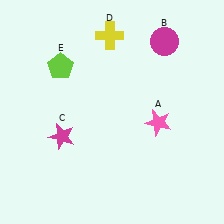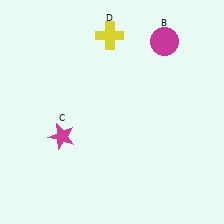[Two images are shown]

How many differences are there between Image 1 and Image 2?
There are 2 differences between the two images.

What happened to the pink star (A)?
The pink star (A) was removed in Image 2. It was in the bottom-right area of Image 1.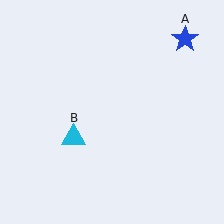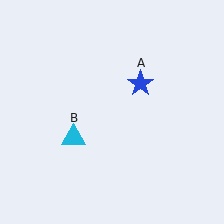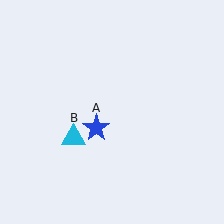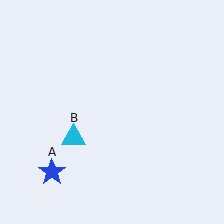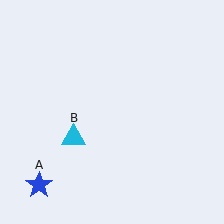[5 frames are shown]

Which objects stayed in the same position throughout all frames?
Cyan triangle (object B) remained stationary.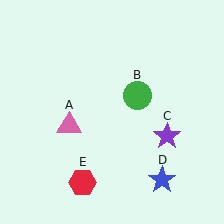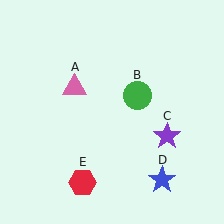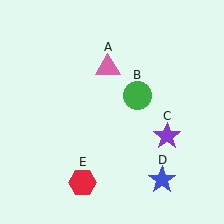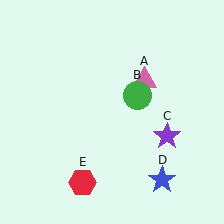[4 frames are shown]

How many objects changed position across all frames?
1 object changed position: pink triangle (object A).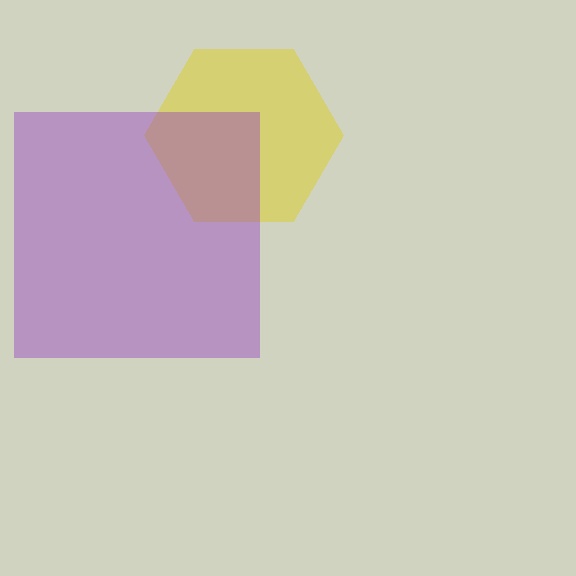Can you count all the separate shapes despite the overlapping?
Yes, there are 2 separate shapes.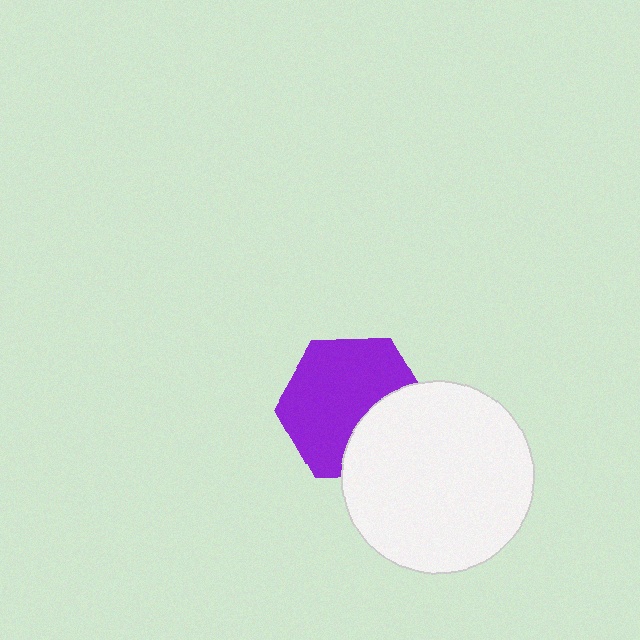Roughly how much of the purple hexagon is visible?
Most of it is visible (roughly 68%).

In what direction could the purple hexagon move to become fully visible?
The purple hexagon could move toward the upper-left. That would shift it out from behind the white circle entirely.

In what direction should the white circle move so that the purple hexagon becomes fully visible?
The white circle should move toward the lower-right. That is the shortest direction to clear the overlap and leave the purple hexagon fully visible.